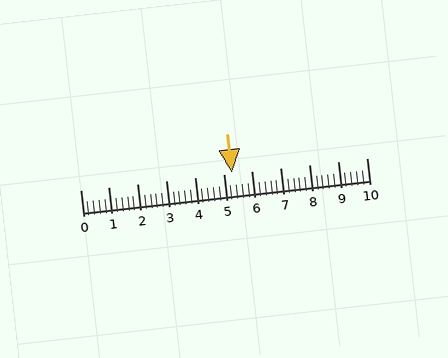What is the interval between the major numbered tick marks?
The major tick marks are spaced 1 units apart.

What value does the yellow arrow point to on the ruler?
The yellow arrow points to approximately 5.3.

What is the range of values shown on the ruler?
The ruler shows values from 0 to 10.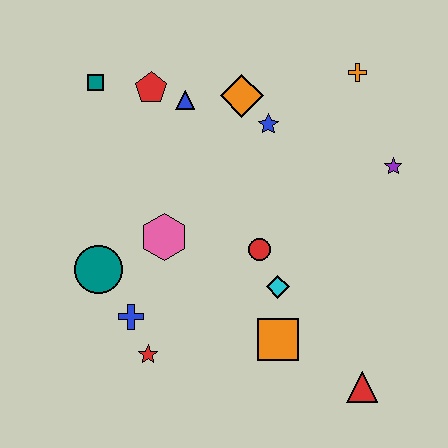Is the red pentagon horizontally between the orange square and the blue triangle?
No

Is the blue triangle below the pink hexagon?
No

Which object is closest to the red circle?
The cyan diamond is closest to the red circle.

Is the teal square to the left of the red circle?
Yes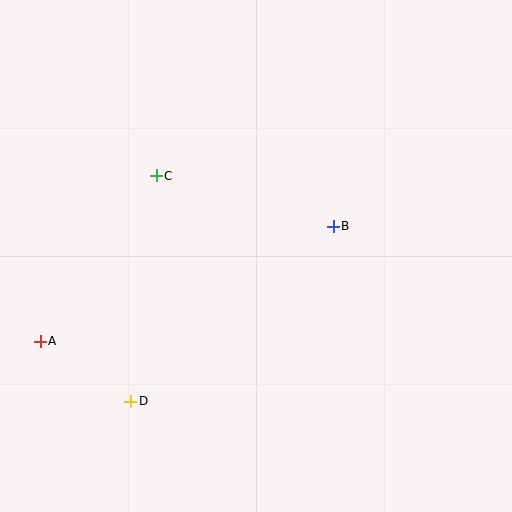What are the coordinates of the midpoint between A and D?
The midpoint between A and D is at (85, 371).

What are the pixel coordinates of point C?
Point C is at (156, 176).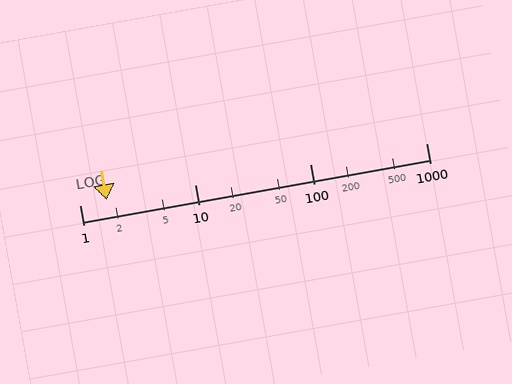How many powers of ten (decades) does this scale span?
The scale spans 3 decades, from 1 to 1000.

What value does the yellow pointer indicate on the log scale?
The pointer indicates approximately 1.7.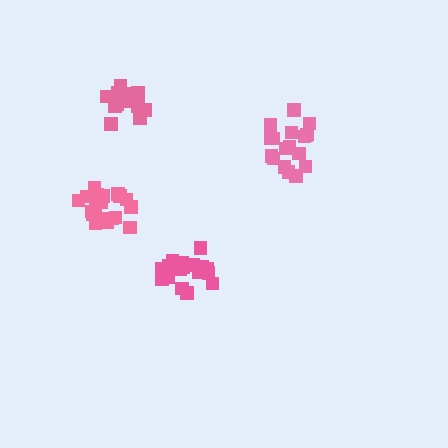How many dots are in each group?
Group 1: 18 dots, Group 2: 16 dots, Group 3: 18 dots, Group 4: 19 dots (71 total).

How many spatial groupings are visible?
There are 4 spatial groupings.